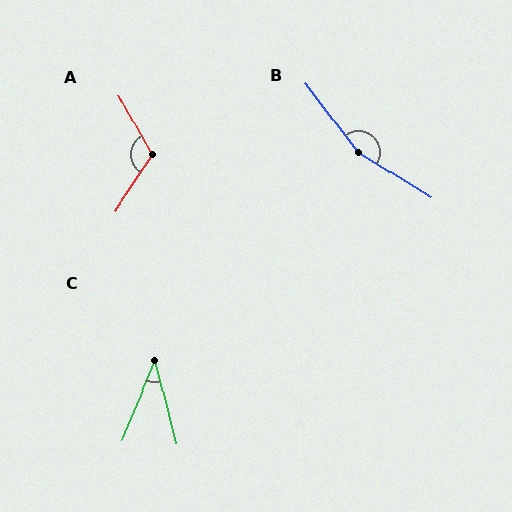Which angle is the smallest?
C, at approximately 37 degrees.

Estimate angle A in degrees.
Approximately 117 degrees.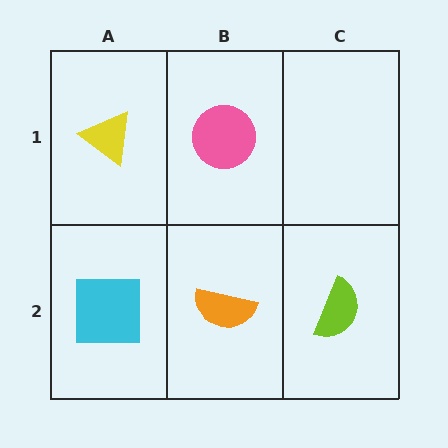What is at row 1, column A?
A yellow triangle.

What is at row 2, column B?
An orange semicircle.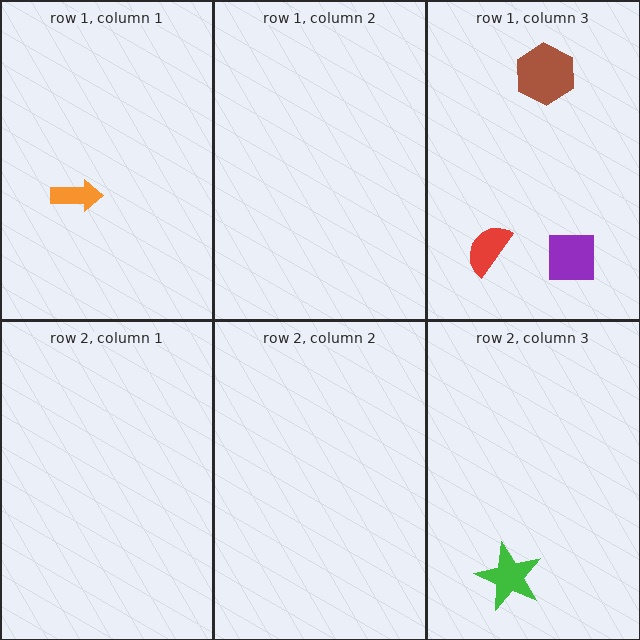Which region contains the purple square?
The row 1, column 3 region.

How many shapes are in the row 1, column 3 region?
3.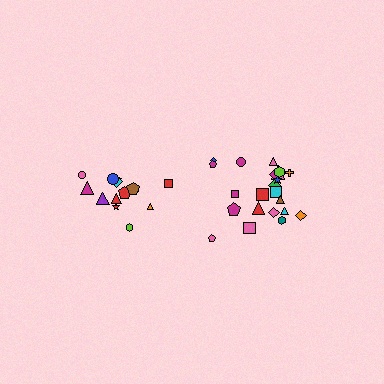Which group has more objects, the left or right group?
The right group.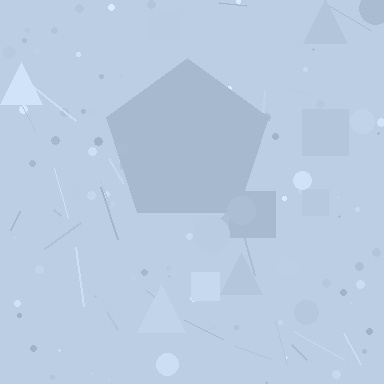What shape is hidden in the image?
A pentagon is hidden in the image.